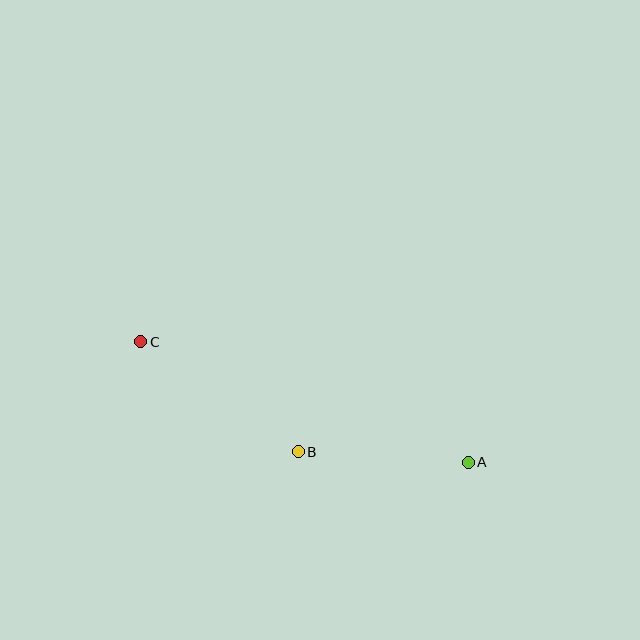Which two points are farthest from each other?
Points A and C are farthest from each other.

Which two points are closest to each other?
Points A and B are closest to each other.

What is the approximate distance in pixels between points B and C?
The distance between B and C is approximately 192 pixels.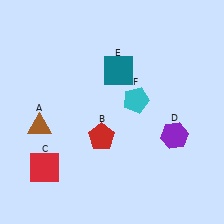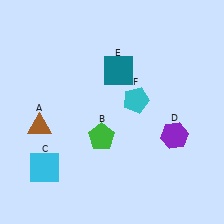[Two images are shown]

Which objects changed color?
B changed from red to green. C changed from red to cyan.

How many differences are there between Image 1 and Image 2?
There are 2 differences between the two images.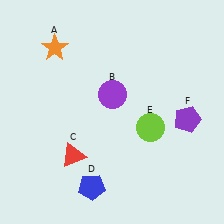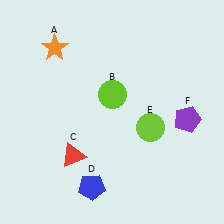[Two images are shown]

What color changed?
The circle (B) changed from purple in Image 1 to lime in Image 2.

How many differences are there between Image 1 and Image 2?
There is 1 difference between the two images.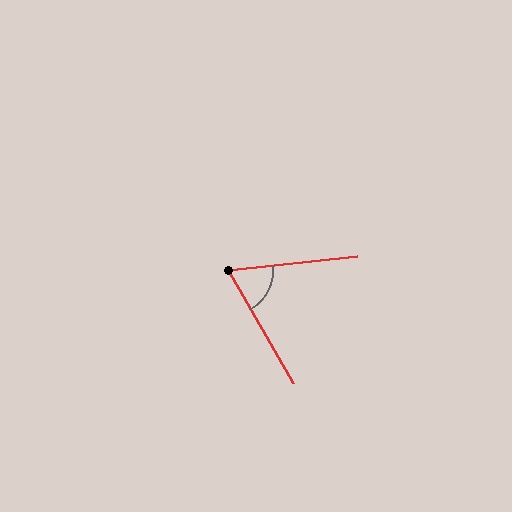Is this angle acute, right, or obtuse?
It is acute.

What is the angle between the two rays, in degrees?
Approximately 66 degrees.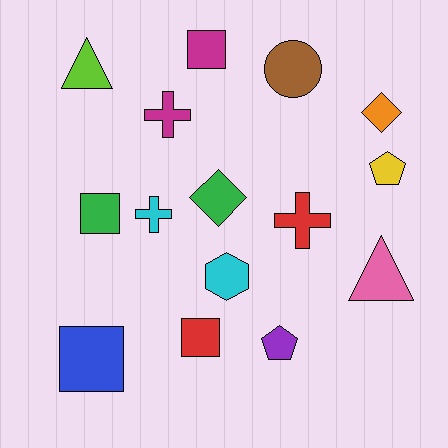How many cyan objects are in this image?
There are 2 cyan objects.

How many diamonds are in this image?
There are 2 diamonds.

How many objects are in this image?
There are 15 objects.